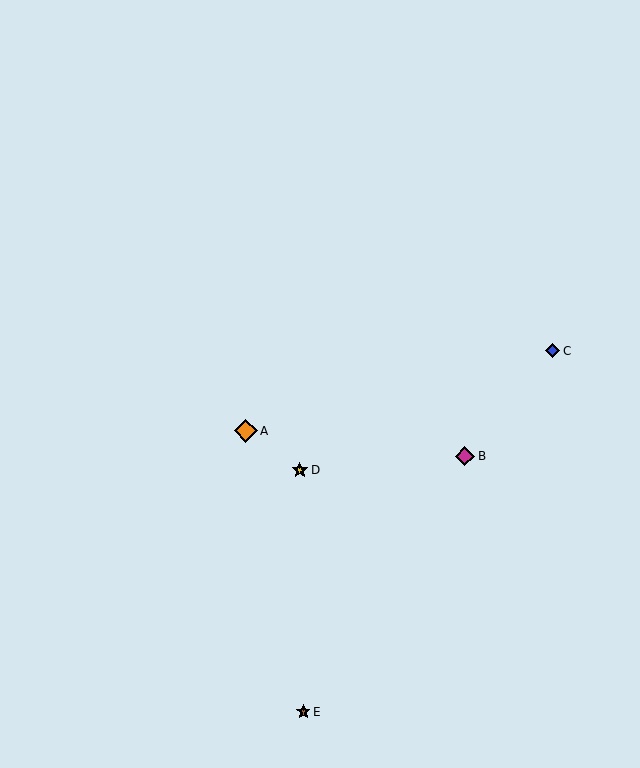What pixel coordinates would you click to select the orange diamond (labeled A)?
Click at (246, 431) to select the orange diamond A.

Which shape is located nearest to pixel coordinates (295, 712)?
The brown star (labeled E) at (303, 712) is nearest to that location.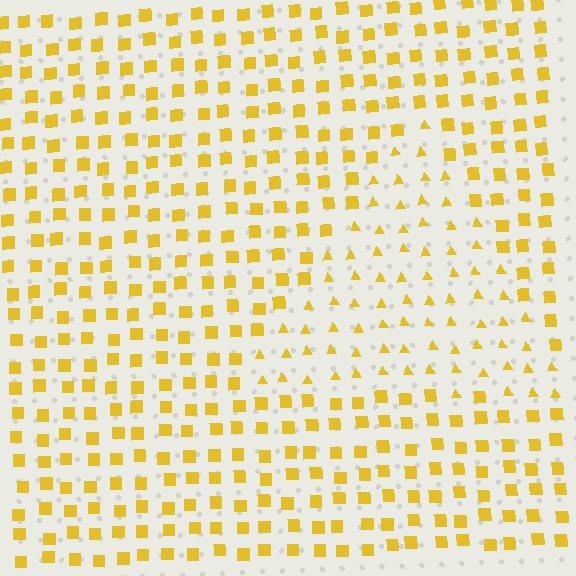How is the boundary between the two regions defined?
The boundary is defined by a change in element shape: triangles inside vs. squares outside. All elements share the same color and spacing.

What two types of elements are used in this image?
The image uses triangles inside the triangle region and squares outside it.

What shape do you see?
I see a triangle.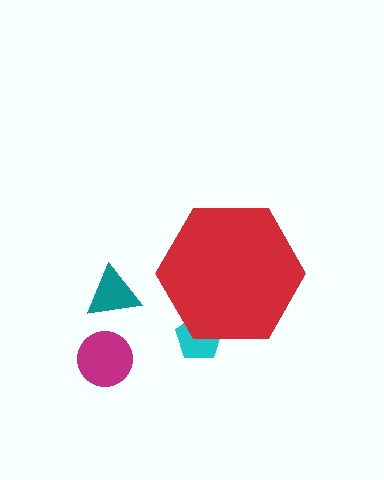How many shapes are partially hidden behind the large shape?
1 shape is partially hidden.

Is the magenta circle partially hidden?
No, the magenta circle is fully visible.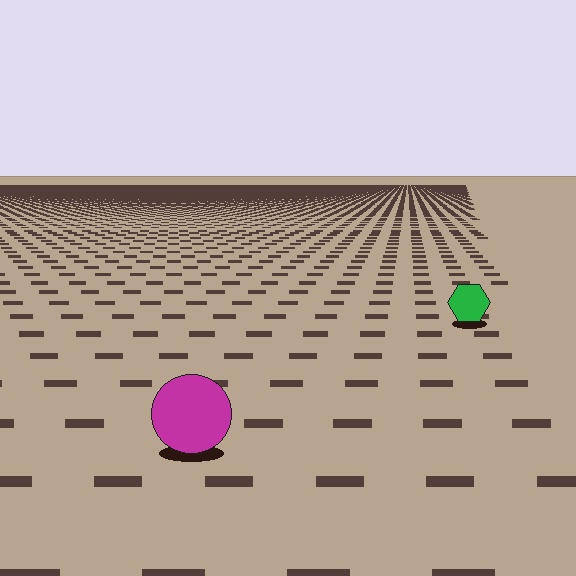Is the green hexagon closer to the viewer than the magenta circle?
No. The magenta circle is closer — you can tell from the texture gradient: the ground texture is coarser near it.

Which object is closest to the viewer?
The magenta circle is closest. The texture marks near it are larger and more spread out.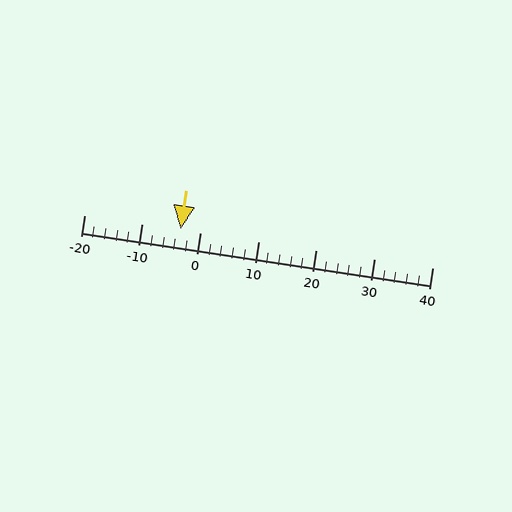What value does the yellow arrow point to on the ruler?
The yellow arrow points to approximately -3.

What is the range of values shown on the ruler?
The ruler shows values from -20 to 40.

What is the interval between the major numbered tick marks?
The major tick marks are spaced 10 units apart.